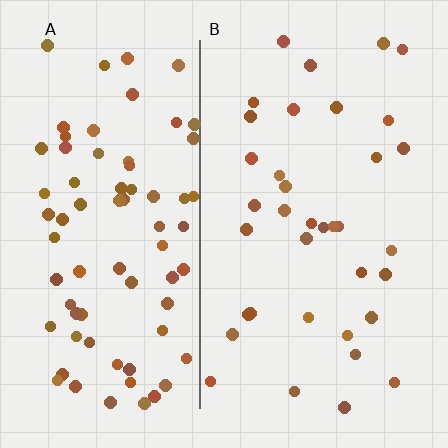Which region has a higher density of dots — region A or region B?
A (the left).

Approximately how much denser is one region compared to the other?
Approximately 2.1× — region A over region B.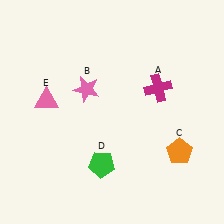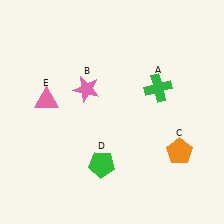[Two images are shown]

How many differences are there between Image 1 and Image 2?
There is 1 difference between the two images.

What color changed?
The cross (A) changed from magenta in Image 1 to green in Image 2.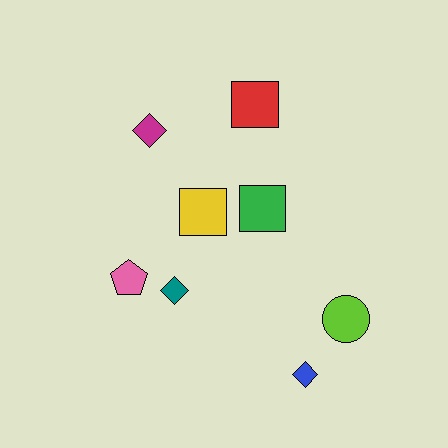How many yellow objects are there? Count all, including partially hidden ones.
There is 1 yellow object.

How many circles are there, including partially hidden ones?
There is 1 circle.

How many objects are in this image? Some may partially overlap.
There are 8 objects.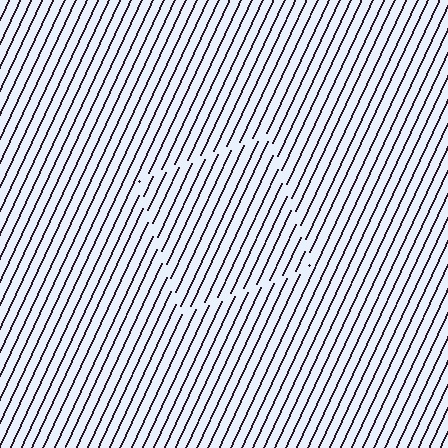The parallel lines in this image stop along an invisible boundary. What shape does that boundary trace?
An illusory square. The interior of the shape contains the same grating, shifted by half a period — the contour is defined by the phase discontinuity where line-ends from the inner and outer gratings abut.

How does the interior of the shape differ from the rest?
The interior of the shape contains the same grating, shifted by half a period — the contour is defined by the phase discontinuity where line-ends from the inner and outer gratings abut.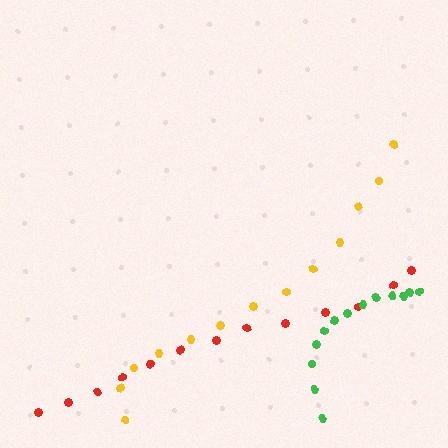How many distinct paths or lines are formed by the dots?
There are 3 distinct paths.